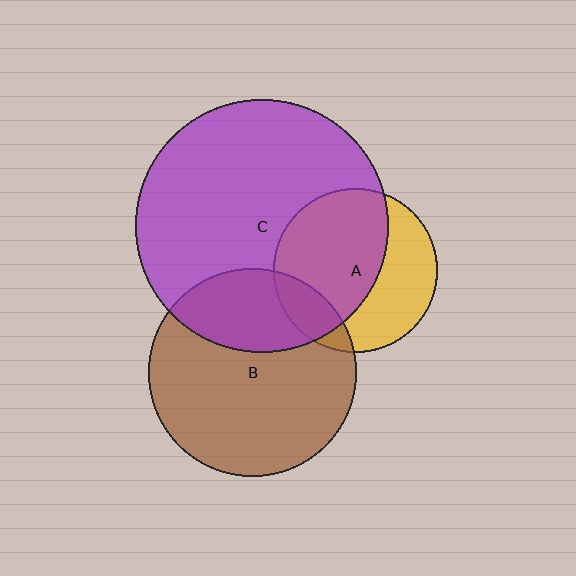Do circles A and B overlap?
Yes.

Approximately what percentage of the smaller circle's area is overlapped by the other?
Approximately 15%.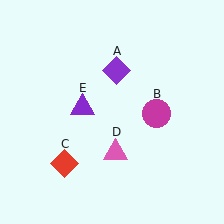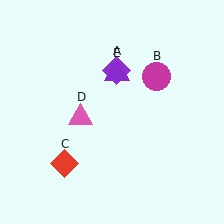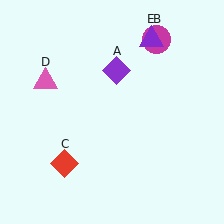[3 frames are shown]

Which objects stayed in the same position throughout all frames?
Purple diamond (object A) and red diamond (object C) remained stationary.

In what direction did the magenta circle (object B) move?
The magenta circle (object B) moved up.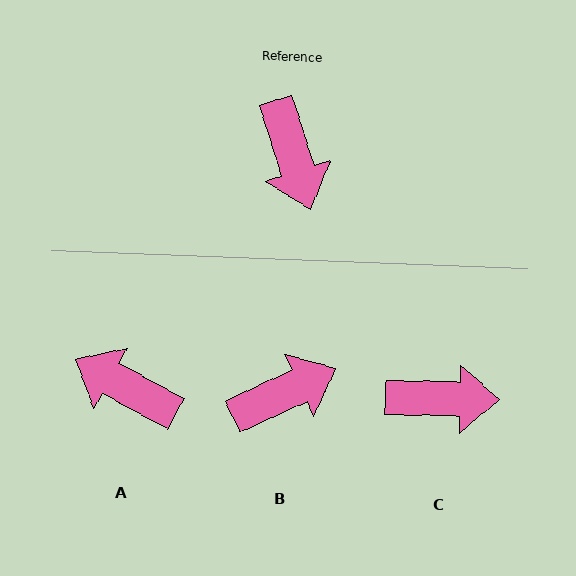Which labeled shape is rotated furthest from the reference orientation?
A, about 136 degrees away.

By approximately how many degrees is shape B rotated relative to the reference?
Approximately 97 degrees counter-clockwise.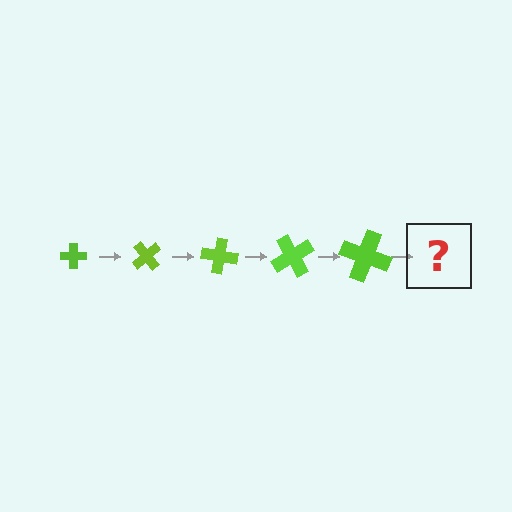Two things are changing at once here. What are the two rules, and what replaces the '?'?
The two rules are that the cross grows larger each step and it rotates 50 degrees each step. The '?' should be a cross, larger than the previous one and rotated 250 degrees from the start.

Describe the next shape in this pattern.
It should be a cross, larger than the previous one and rotated 250 degrees from the start.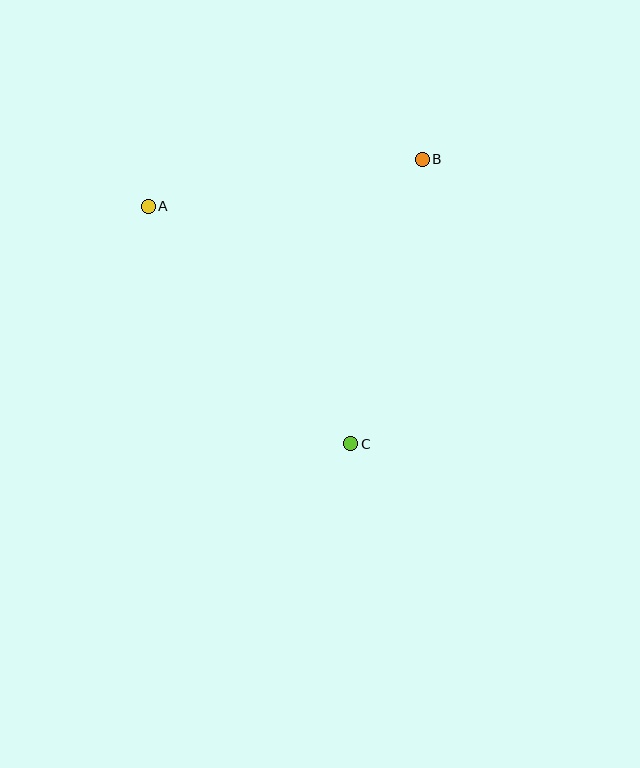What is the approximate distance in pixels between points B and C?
The distance between B and C is approximately 294 pixels.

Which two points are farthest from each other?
Points A and C are farthest from each other.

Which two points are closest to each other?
Points A and B are closest to each other.